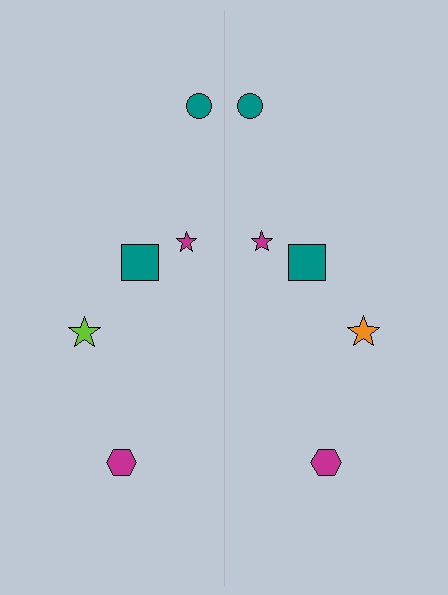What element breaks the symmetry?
The orange star on the right side breaks the symmetry — its mirror counterpart is lime.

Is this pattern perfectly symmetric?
No, the pattern is not perfectly symmetric. The orange star on the right side breaks the symmetry — its mirror counterpart is lime.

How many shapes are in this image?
There are 10 shapes in this image.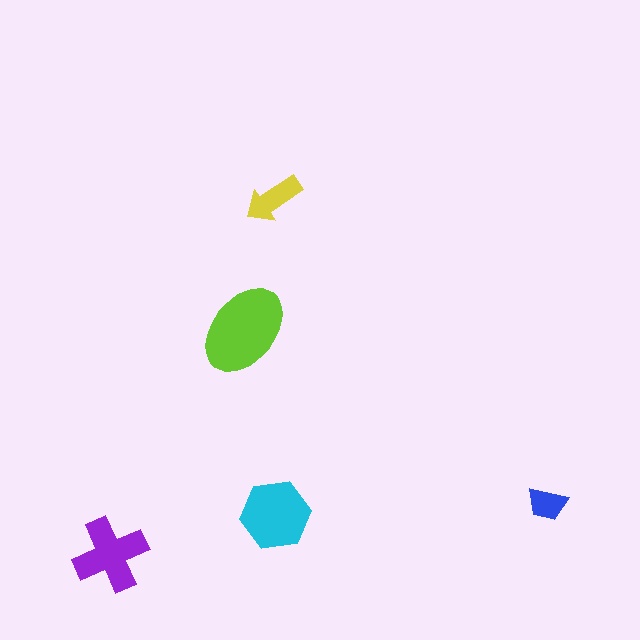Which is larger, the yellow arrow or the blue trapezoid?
The yellow arrow.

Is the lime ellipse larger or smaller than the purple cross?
Larger.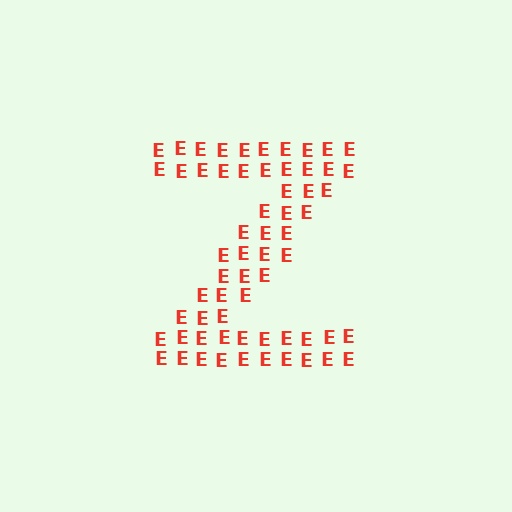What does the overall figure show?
The overall figure shows the letter Z.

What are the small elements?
The small elements are letter E's.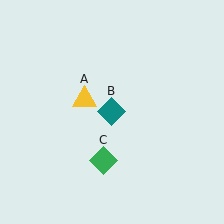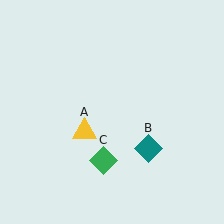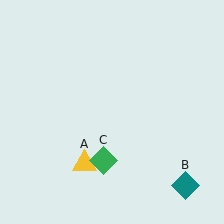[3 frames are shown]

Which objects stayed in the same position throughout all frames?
Green diamond (object C) remained stationary.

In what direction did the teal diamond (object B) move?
The teal diamond (object B) moved down and to the right.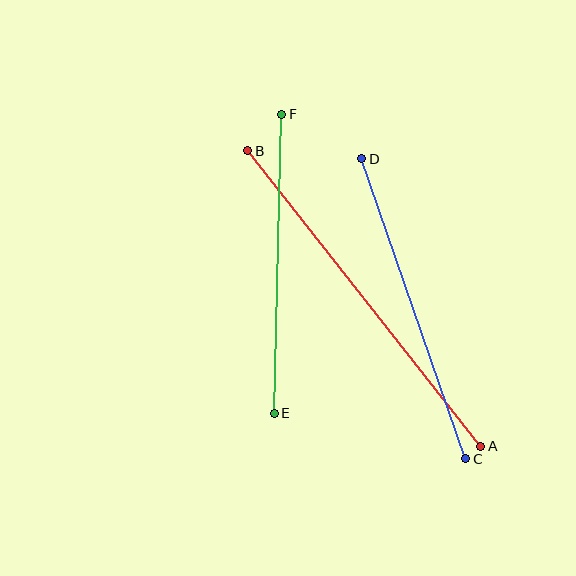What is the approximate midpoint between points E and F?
The midpoint is at approximately (278, 264) pixels.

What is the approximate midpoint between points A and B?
The midpoint is at approximately (364, 298) pixels.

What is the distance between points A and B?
The distance is approximately 376 pixels.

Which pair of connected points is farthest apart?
Points A and B are farthest apart.